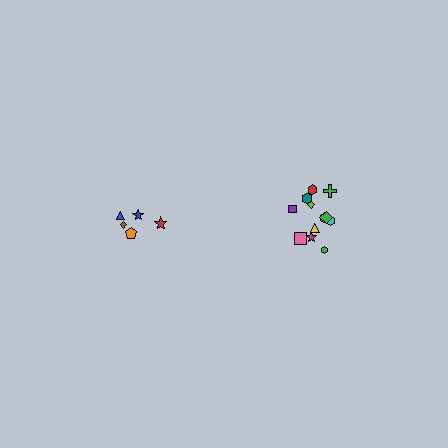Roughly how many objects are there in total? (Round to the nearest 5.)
Roughly 15 objects in total.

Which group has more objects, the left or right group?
The right group.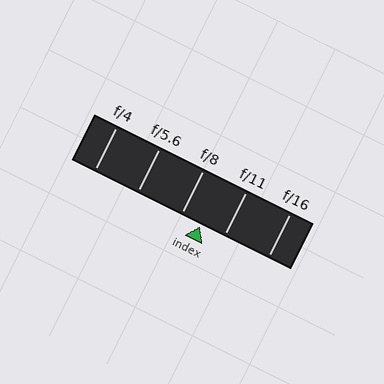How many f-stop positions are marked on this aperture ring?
There are 5 f-stop positions marked.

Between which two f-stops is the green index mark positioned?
The index mark is between f/8 and f/11.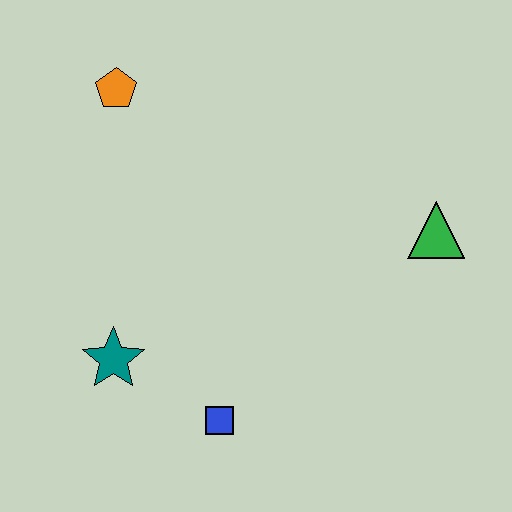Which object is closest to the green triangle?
The blue square is closest to the green triangle.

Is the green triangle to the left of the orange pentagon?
No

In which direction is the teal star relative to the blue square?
The teal star is to the left of the blue square.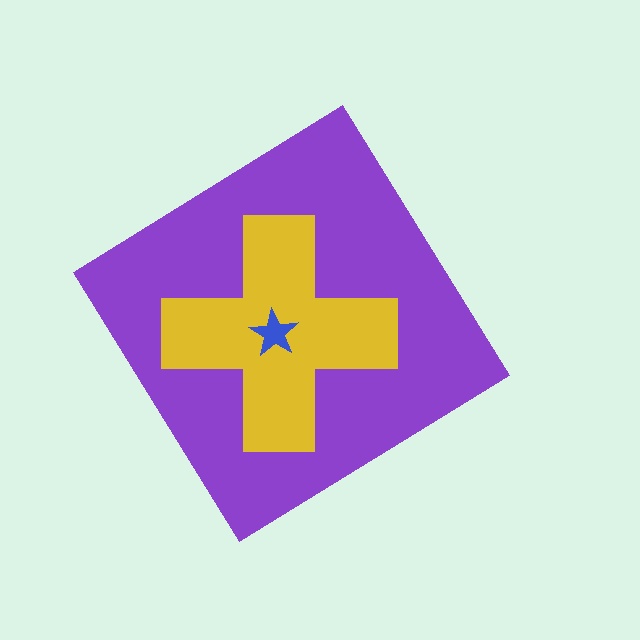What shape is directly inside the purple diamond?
The yellow cross.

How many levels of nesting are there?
3.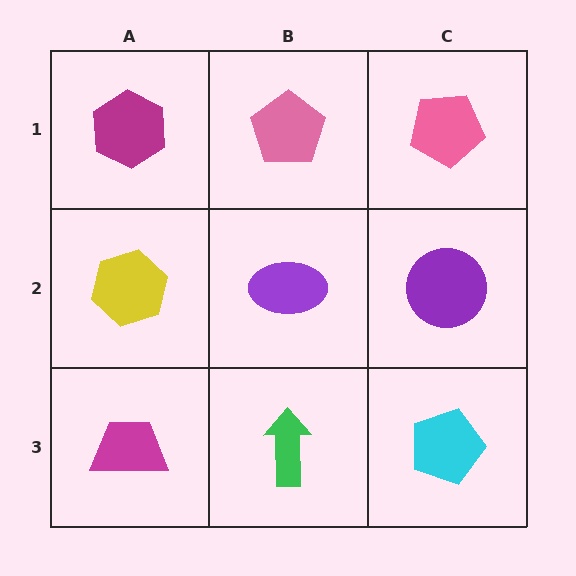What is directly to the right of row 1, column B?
A pink pentagon.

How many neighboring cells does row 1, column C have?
2.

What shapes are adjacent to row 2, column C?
A pink pentagon (row 1, column C), a cyan pentagon (row 3, column C), a purple ellipse (row 2, column B).